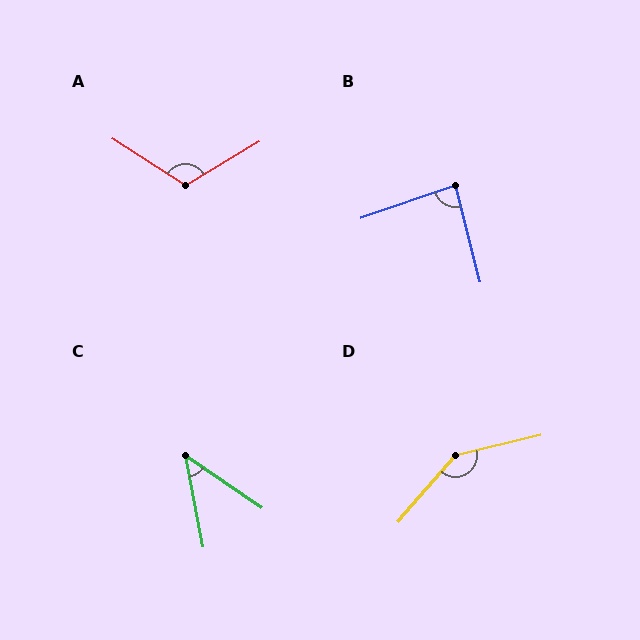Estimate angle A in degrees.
Approximately 117 degrees.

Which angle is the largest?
D, at approximately 144 degrees.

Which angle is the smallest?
C, at approximately 45 degrees.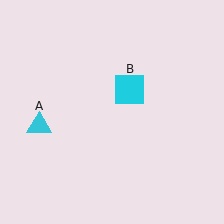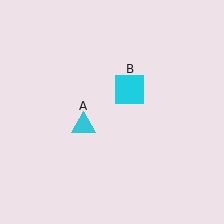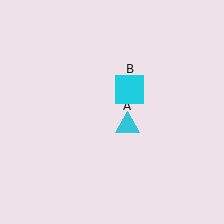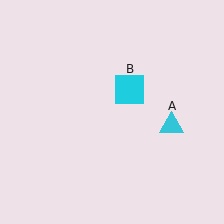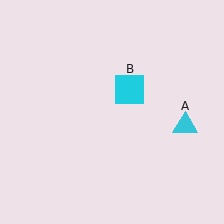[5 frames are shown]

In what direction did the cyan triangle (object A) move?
The cyan triangle (object A) moved right.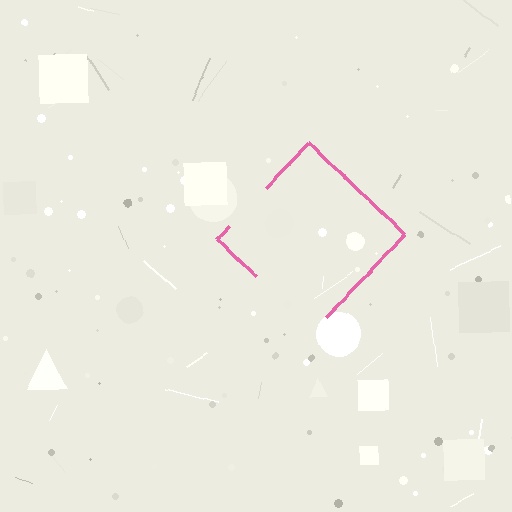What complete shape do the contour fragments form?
The contour fragments form a diamond.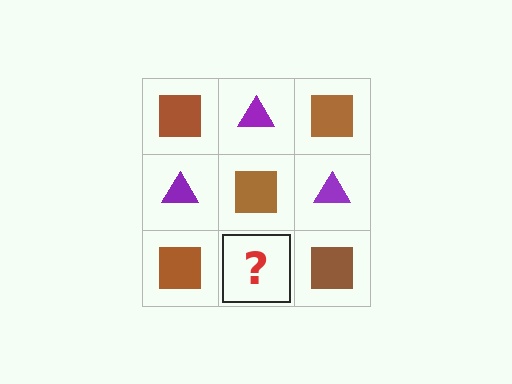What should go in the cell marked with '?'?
The missing cell should contain a purple triangle.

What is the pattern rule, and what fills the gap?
The rule is that it alternates brown square and purple triangle in a checkerboard pattern. The gap should be filled with a purple triangle.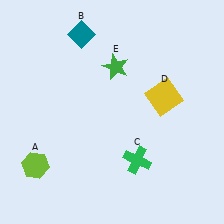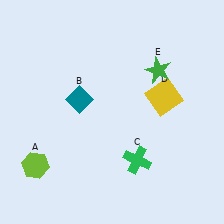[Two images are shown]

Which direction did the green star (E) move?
The green star (E) moved right.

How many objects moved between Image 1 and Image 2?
2 objects moved between the two images.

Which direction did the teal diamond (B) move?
The teal diamond (B) moved down.